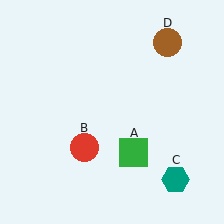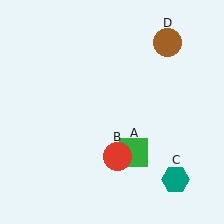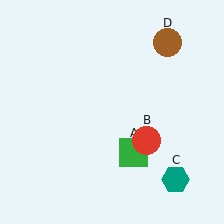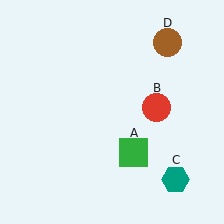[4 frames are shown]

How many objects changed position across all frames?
1 object changed position: red circle (object B).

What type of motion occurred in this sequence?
The red circle (object B) rotated counterclockwise around the center of the scene.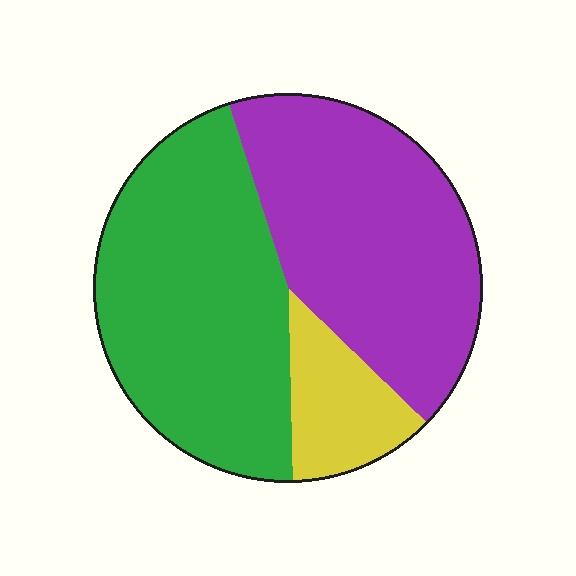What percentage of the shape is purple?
Purple takes up about two fifths (2/5) of the shape.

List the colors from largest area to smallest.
From largest to smallest: green, purple, yellow.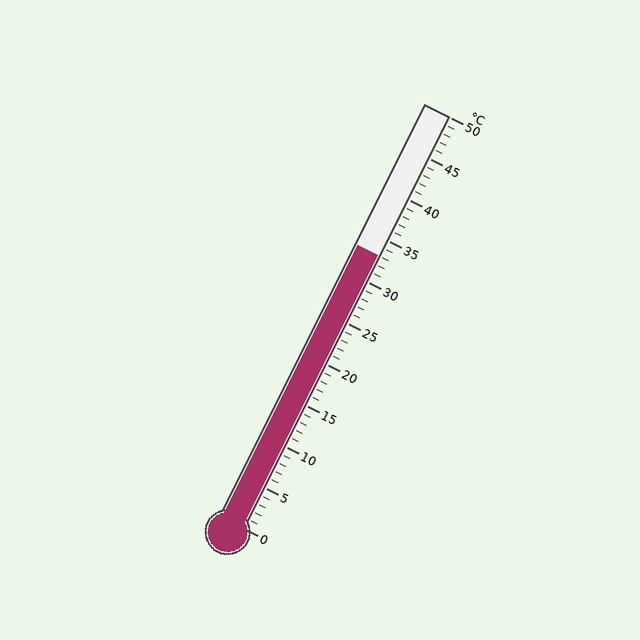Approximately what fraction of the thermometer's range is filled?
The thermometer is filled to approximately 65% of its range.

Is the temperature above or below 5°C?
The temperature is above 5°C.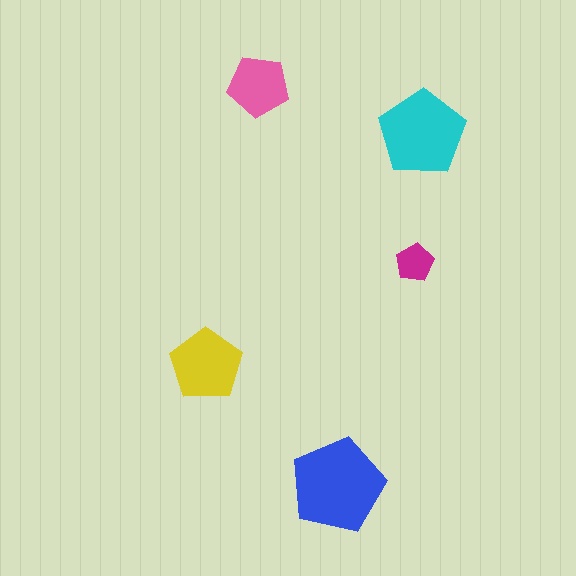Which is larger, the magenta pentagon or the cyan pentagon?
The cyan one.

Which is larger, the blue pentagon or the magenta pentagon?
The blue one.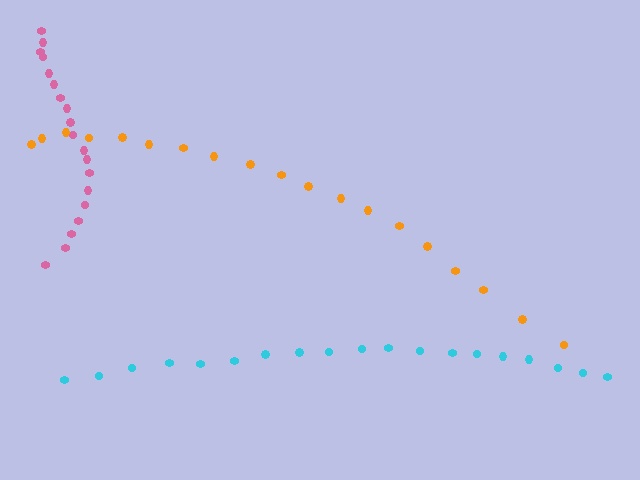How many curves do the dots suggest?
There are 3 distinct paths.